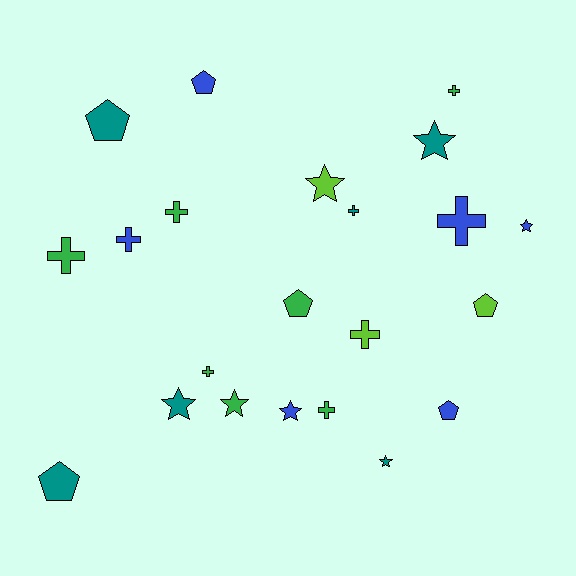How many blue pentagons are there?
There are 2 blue pentagons.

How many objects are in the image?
There are 22 objects.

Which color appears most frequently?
Green, with 7 objects.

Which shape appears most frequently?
Cross, with 9 objects.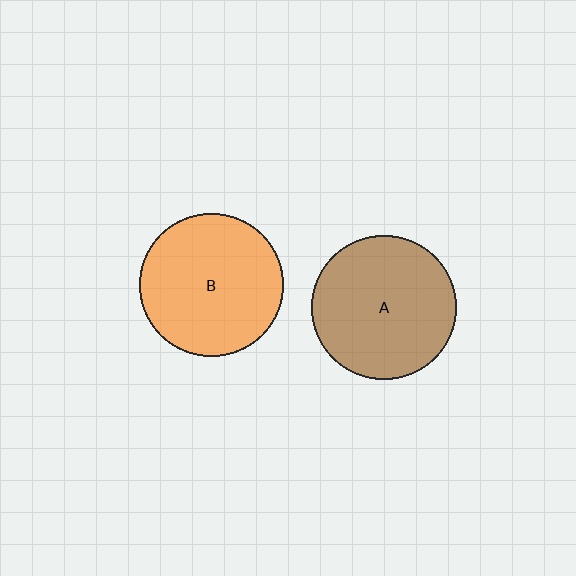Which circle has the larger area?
Circle A (brown).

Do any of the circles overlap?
No, none of the circles overlap.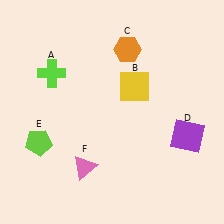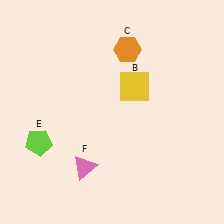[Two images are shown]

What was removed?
The lime cross (A), the purple square (D) were removed in Image 2.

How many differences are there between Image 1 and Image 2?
There are 2 differences between the two images.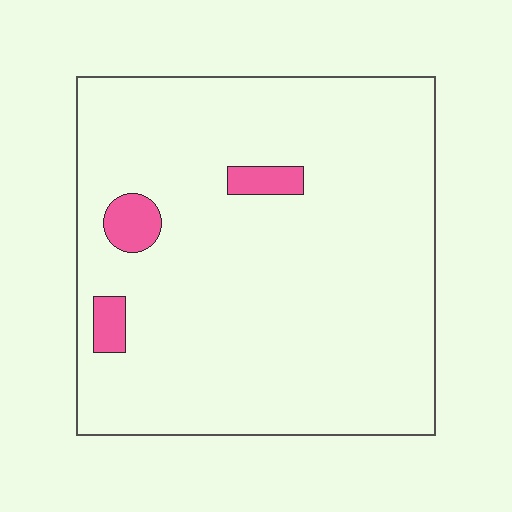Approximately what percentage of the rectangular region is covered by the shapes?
Approximately 5%.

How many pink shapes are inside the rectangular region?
3.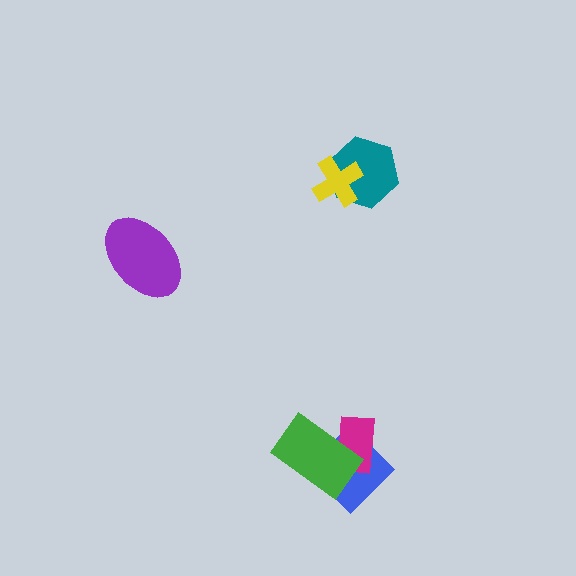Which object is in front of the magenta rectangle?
The green rectangle is in front of the magenta rectangle.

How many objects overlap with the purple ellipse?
0 objects overlap with the purple ellipse.